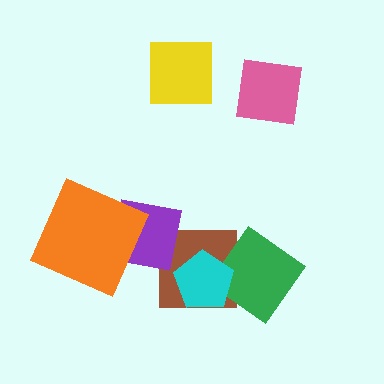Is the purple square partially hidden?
Yes, it is partially covered by another shape.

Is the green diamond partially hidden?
Yes, it is partially covered by another shape.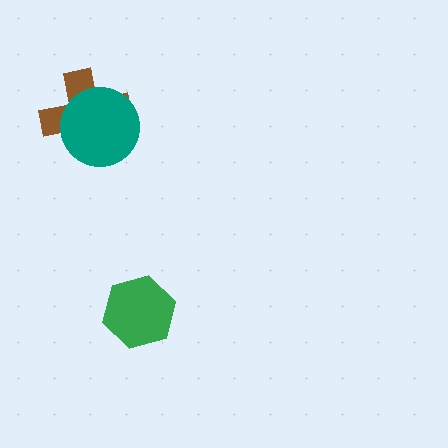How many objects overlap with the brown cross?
1 object overlaps with the brown cross.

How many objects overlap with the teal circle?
1 object overlaps with the teal circle.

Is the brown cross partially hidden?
Yes, it is partially covered by another shape.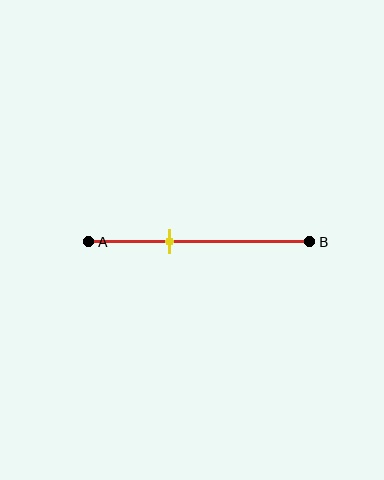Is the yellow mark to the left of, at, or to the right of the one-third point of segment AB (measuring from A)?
The yellow mark is to the right of the one-third point of segment AB.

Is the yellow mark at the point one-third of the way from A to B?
No, the mark is at about 35% from A, not at the 33% one-third point.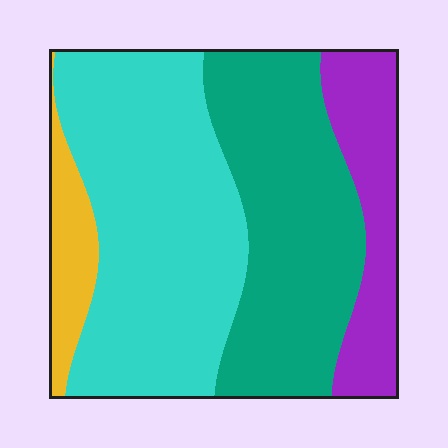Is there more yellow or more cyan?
Cyan.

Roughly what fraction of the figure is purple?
Purple takes up about one sixth (1/6) of the figure.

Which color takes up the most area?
Cyan, at roughly 45%.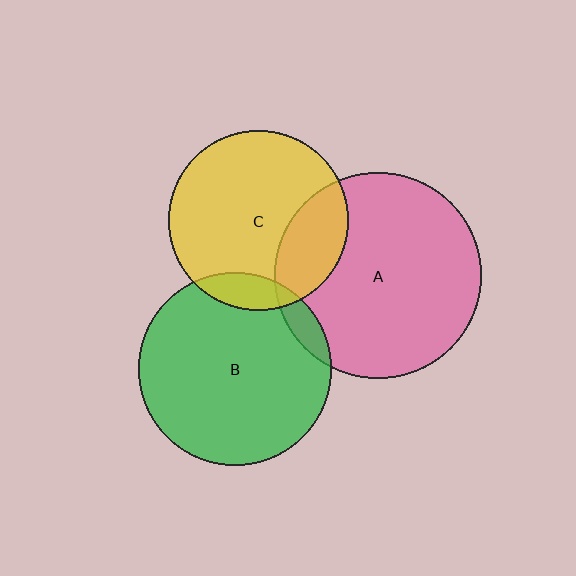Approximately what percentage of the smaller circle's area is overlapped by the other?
Approximately 25%.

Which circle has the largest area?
Circle A (pink).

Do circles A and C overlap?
Yes.